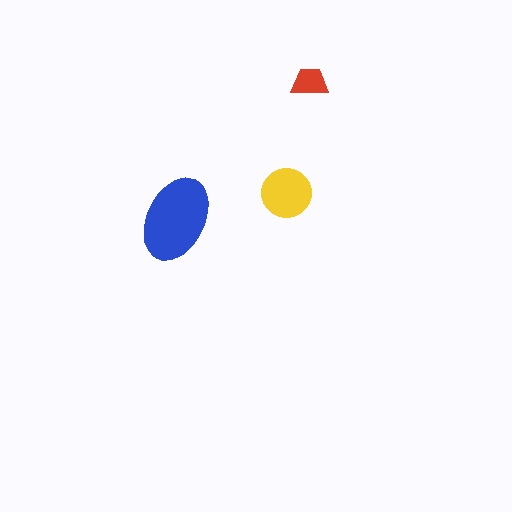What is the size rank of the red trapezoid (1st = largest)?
3rd.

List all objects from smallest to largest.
The red trapezoid, the yellow circle, the blue ellipse.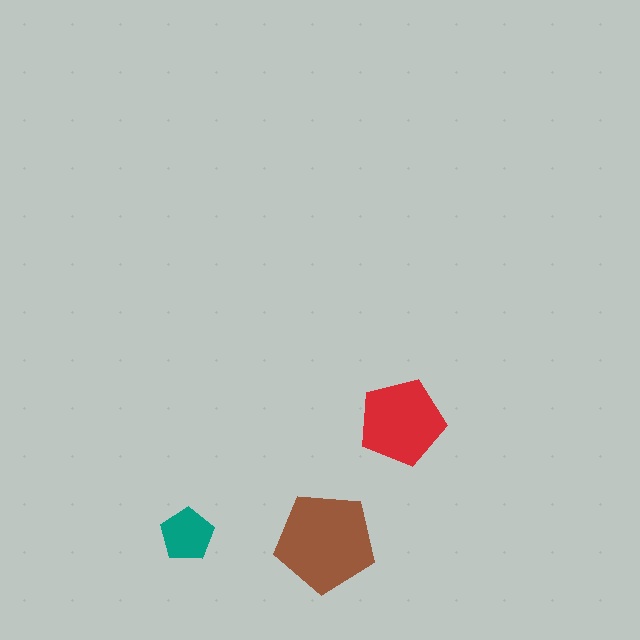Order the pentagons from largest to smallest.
the brown one, the red one, the teal one.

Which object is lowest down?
The brown pentagon is bottommost.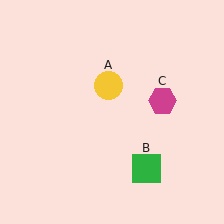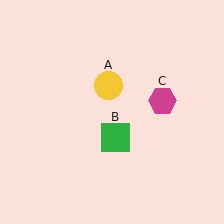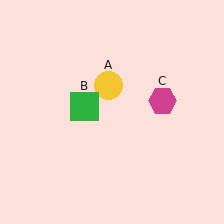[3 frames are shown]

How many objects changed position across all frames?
1 object changed position: green square (object B).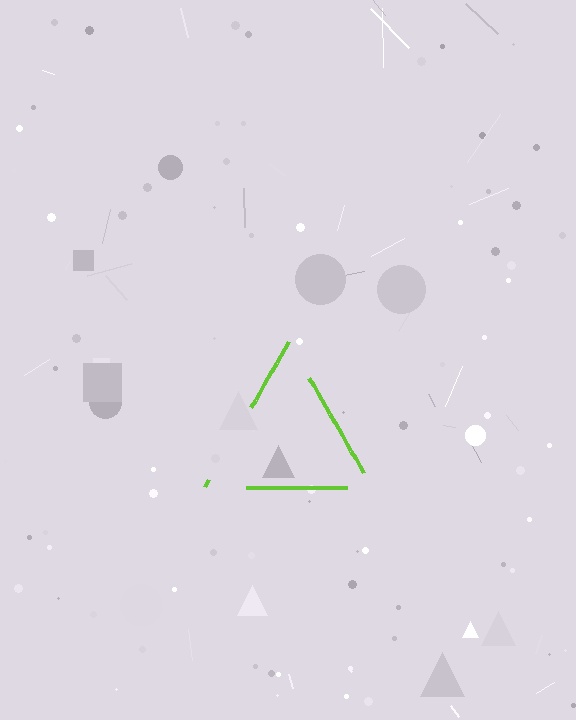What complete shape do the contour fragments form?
The contour fragments form a triangle.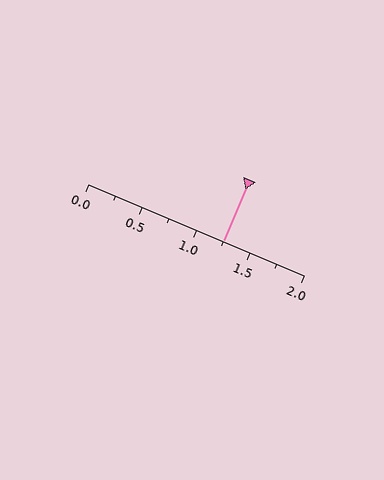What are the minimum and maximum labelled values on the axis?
The axis runs from 0.0 to 2.0.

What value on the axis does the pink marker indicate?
The marker indicates approximately 1.25.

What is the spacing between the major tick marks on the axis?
The major ticks are spaced 0.5 apart.